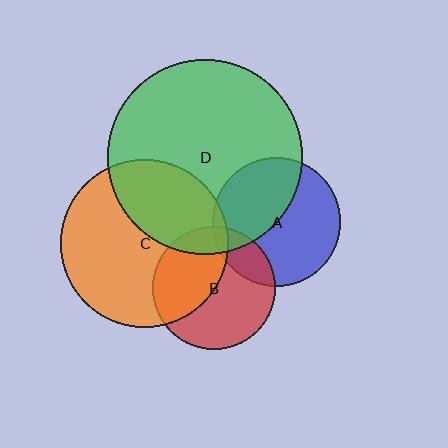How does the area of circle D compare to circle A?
Approximately 2.3 times.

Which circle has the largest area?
Circle D (green).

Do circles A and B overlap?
Yes.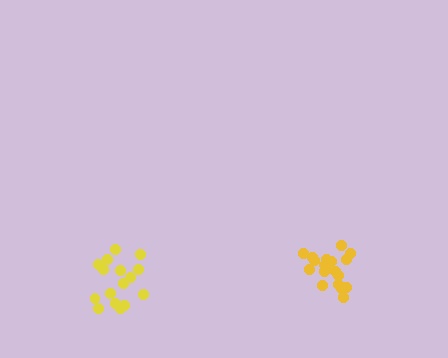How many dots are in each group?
Group 1: 16 dots, Group 2: 19 dots (35 total).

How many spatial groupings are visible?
There are 2 spatial groupings.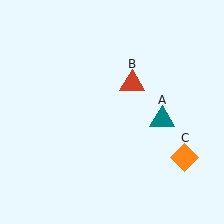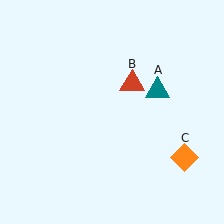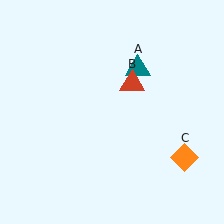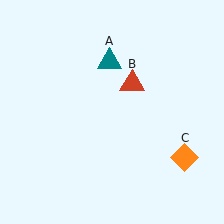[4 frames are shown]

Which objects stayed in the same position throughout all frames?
Red triangle (object B) and orange diamond (object C) remained stationary.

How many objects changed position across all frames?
1 object changed position: teal triangle (object A).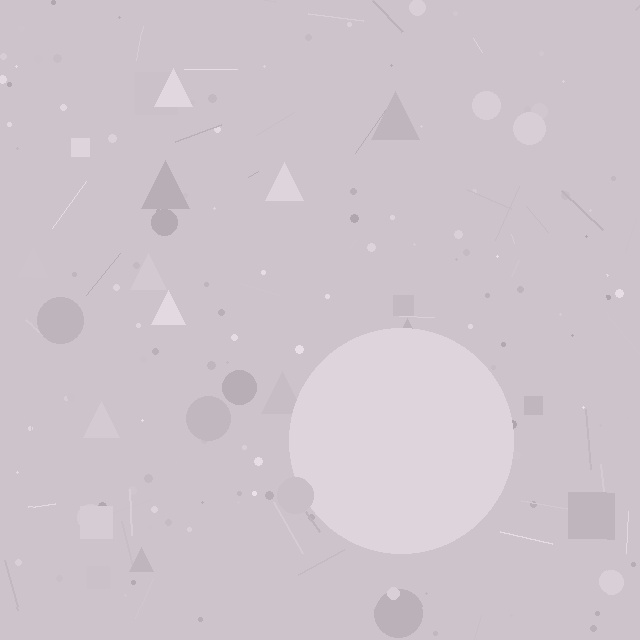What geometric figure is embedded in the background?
A circle is embedded in the background.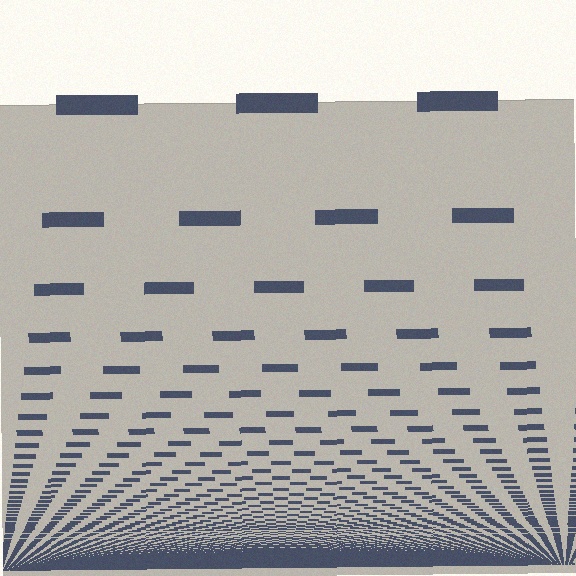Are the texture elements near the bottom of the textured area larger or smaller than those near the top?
Smaller. The gradient is inverted — elements near the bottom are smaller and denser.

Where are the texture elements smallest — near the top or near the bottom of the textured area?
Near the bottom.